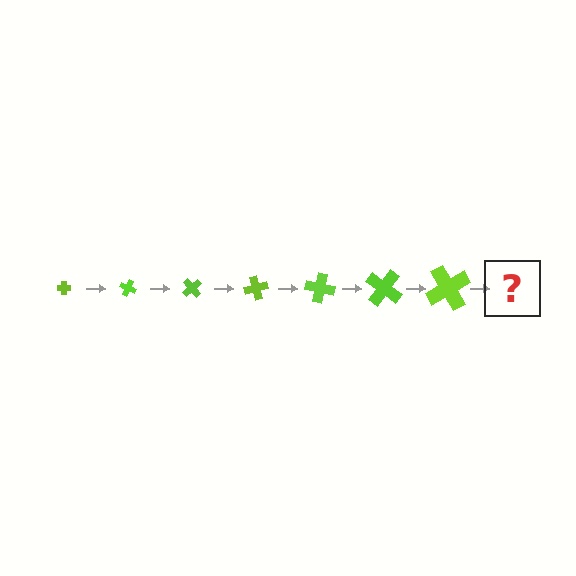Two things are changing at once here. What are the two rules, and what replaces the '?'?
The two rules are that the cross grows larger each step and it rotates 25 degrees each step. The '?' should be a cross, larger than the previous one and rotated 175 degrees from the start.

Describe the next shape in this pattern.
It should be a cross, larger than the previous one and rotated 175 degrees from the start.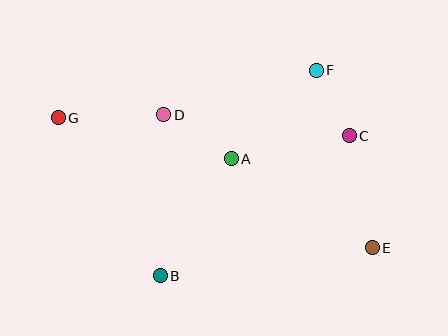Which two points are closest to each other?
Points C and F are closest to each other.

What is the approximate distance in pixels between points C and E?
The distance between C and E is approximately 114 pixels.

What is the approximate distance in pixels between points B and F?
The distance between B and F is approximately 258 pixels.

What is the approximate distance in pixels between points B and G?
The distance between B and G is approximately 188 pixels.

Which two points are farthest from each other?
Points E and G are farthest from each other.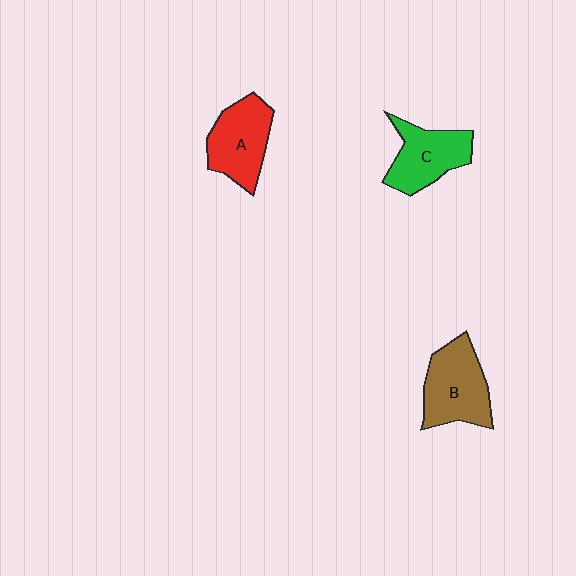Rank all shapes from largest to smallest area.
From largest to smallest: B (brown), A (red), C (green).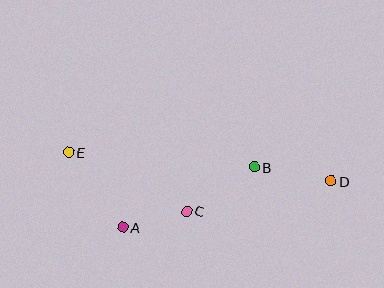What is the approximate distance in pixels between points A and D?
The distance between A and D is approximately 213 pixels.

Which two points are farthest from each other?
Points D and E are farthest from each other.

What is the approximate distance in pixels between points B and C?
The distance between B and C is approximately 81 pixels.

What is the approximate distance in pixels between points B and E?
The distance between B and E is approximately 186 pixels.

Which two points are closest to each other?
Points A and C are closest to each other.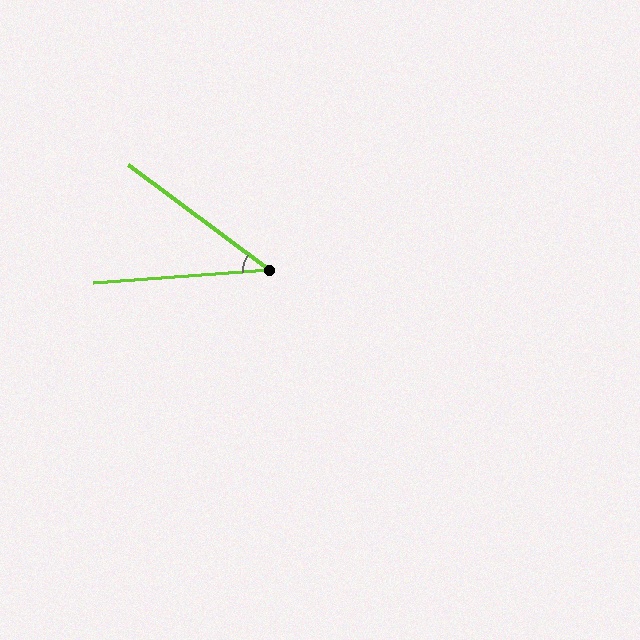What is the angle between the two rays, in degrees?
Approximately 41 degrees.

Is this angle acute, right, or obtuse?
It is acute.